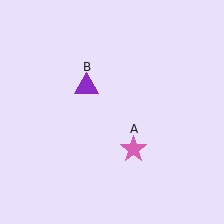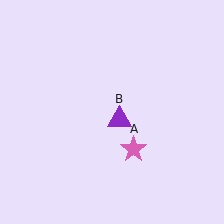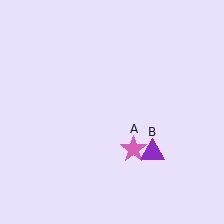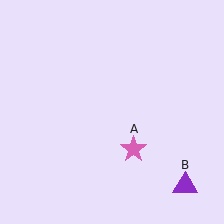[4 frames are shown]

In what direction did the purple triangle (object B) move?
The purple triangle (object B) moved down and to the right.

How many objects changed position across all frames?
1 object changed position: purple triangle (object B).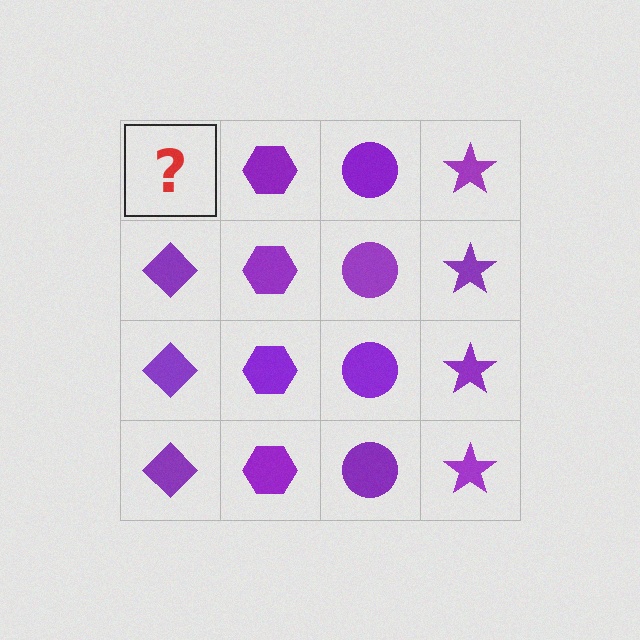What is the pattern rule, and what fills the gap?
The rule is that each column has a consistent shape. The gap should be filled with a purple diamond.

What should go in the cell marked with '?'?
The missing cell should contain a purple diamond.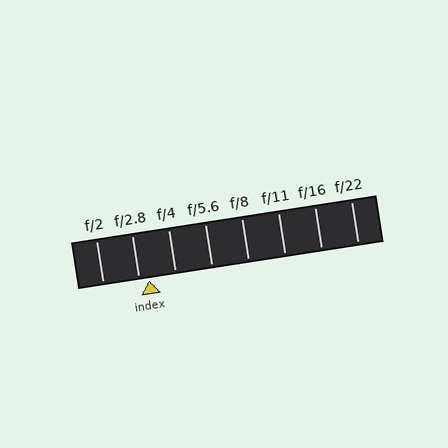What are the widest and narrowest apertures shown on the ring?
The widest aperture shown is f/2 and the narrowest is f/22.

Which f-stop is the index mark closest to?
The index mark is closest to f/2.8.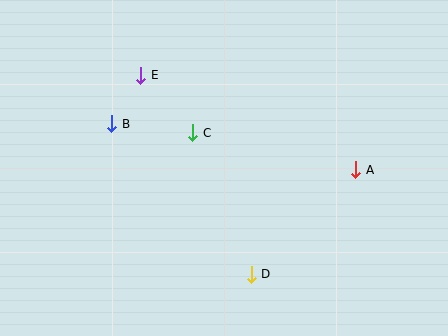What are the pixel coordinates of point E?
Point E is at (141, 75).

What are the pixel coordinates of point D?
Point D is at (251, 274).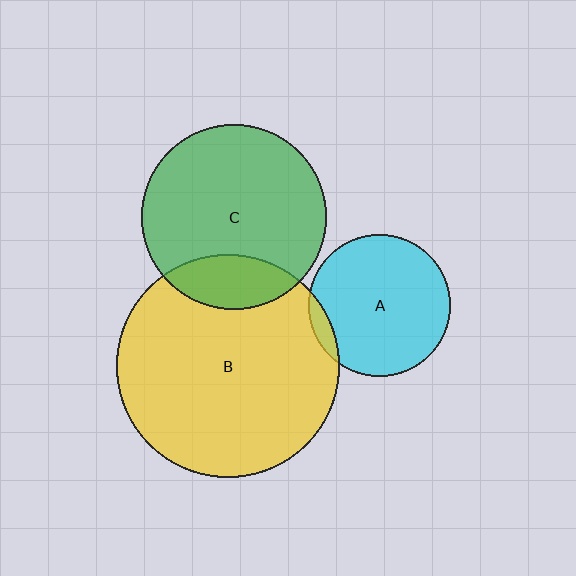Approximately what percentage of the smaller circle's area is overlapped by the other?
Approximately 20%.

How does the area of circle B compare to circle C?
Approximately 1.4 times.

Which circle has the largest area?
Circle B (yellow).